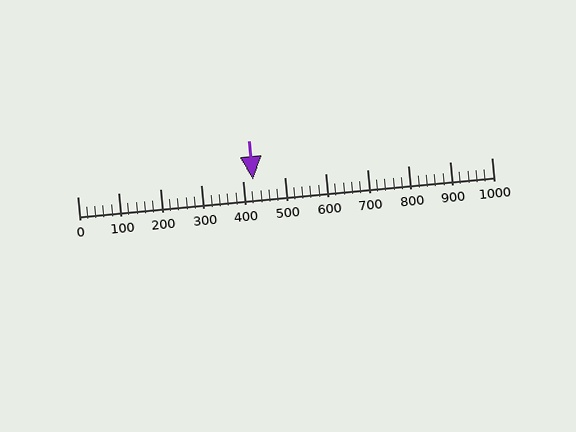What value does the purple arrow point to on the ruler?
The purple arrow points to approximately 425.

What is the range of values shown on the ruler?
The ruler shows values from 0 to 1000.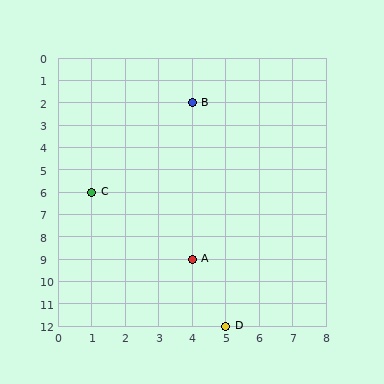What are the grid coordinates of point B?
Point B is at grid coordinates (4, 2).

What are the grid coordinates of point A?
Point A is at grid coordinates (4, 9).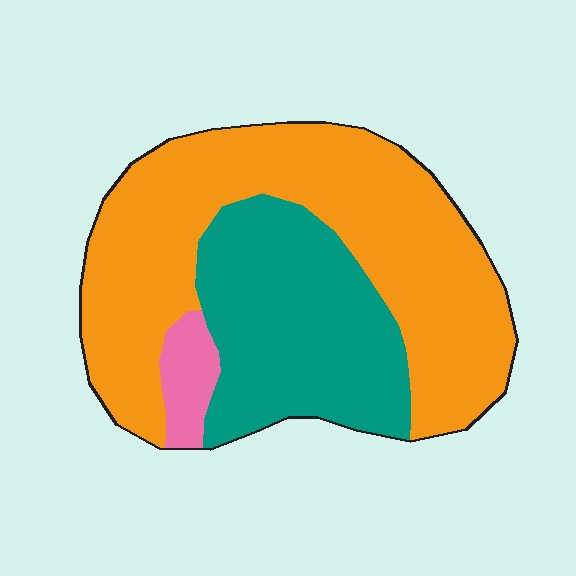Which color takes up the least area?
Pink, at roughly 5%.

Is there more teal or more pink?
Teal.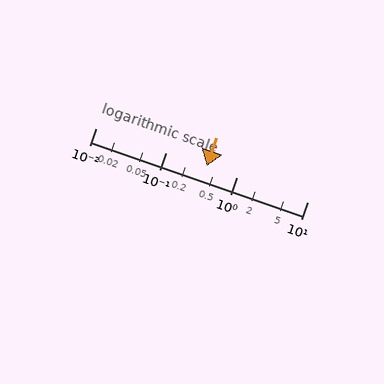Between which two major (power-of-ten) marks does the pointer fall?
The pointer is between 0.1 and 1.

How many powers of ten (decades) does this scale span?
The scale spans 3 decades, from 0.01 to 10.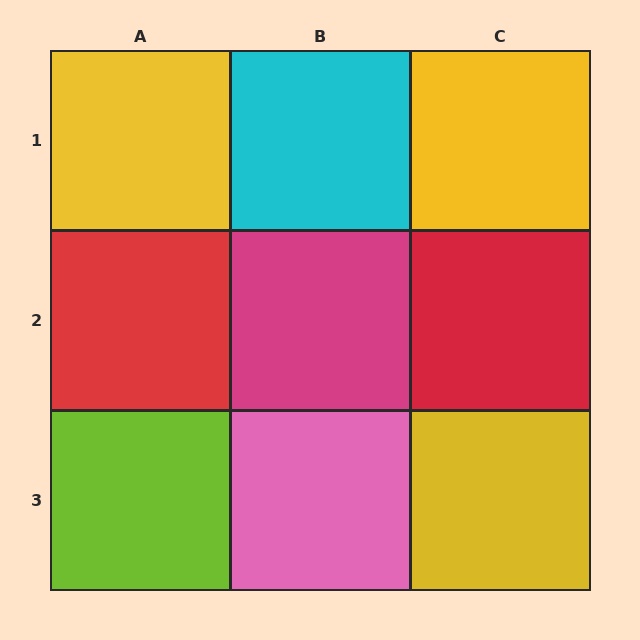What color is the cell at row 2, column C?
Red.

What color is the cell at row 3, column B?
Pink.